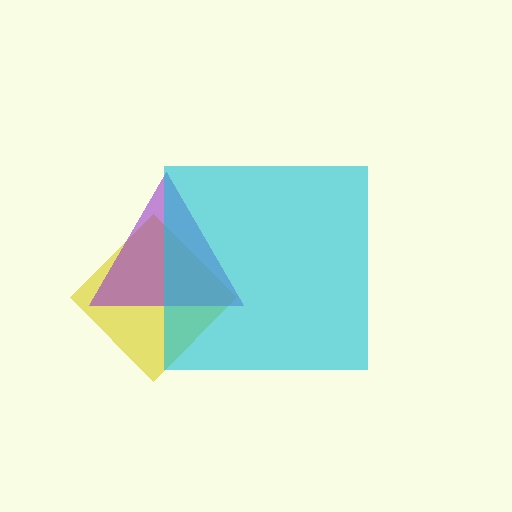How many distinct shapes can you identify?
There are 3 distinct shapes: a yellow diamond, a purple triangle, a cyan square.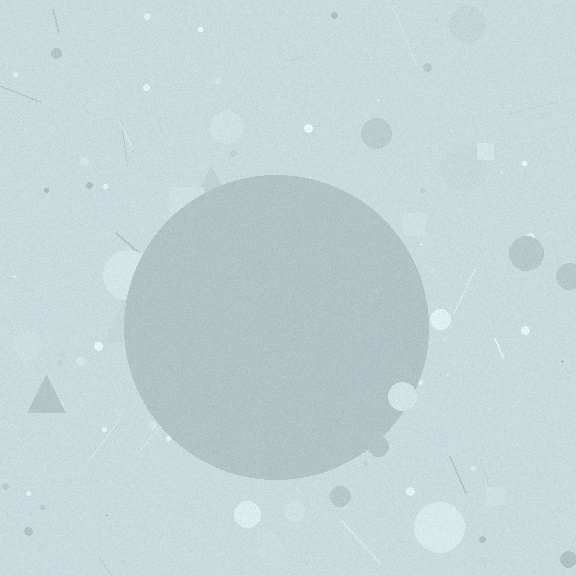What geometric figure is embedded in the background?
A circle is embedded in the background.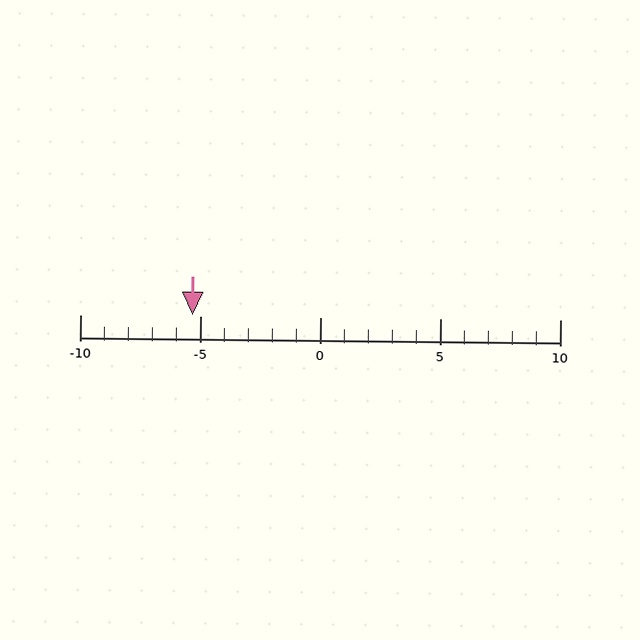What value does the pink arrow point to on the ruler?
The pink arrow points to approximately -5.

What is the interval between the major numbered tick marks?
The major tick marks are spaced 5 units apart.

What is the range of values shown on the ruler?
The ruler shows values from -10 to 10.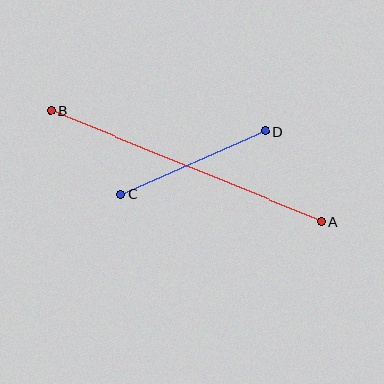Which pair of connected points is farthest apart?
Points A and B are farthest apart.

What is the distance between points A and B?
The distance is approximately 292 pixels.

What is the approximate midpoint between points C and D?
The midpoint is at approximately (193, 162) pixels.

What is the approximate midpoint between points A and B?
The midpoint is at approximately (186, 166) pixels.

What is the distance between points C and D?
The distance is approximately 158 pixels.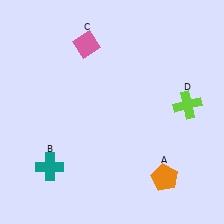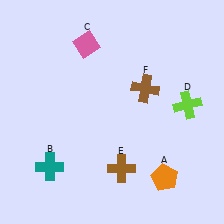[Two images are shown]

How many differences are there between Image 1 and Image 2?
There are 2 differences between the two images.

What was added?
A brown cross (E), a brown cross (F) were added in Image 2.